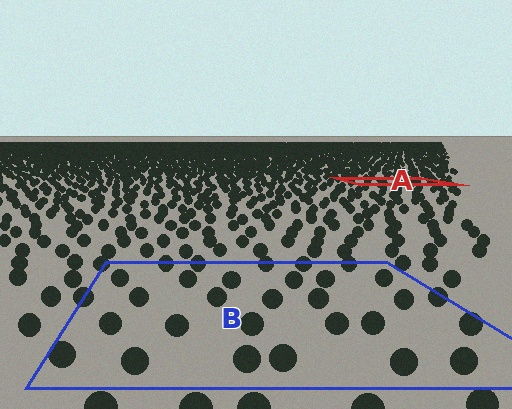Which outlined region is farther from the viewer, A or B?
Region A is farther from the viewer — the texture elements inside it appear smaller and more densely packed.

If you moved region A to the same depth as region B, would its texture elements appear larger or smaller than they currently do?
They would appear larger. At a closer depth, the same texture elements are projected at a bigger on-screen size.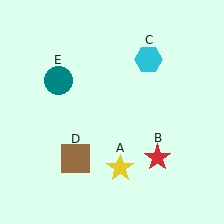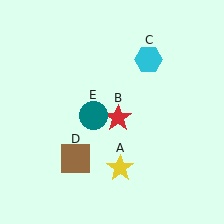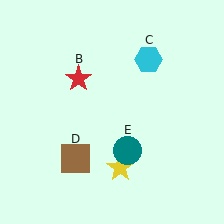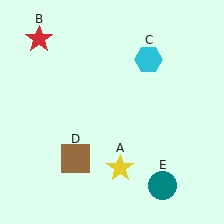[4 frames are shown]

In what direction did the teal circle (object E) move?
The teal circle (object E) moved down and to the right.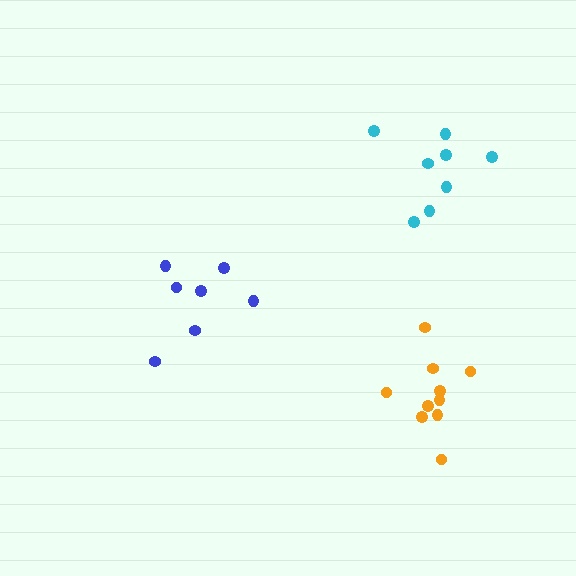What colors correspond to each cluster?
The clusters are colored: cyan, blue, orange.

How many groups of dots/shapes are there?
There are 3 groups.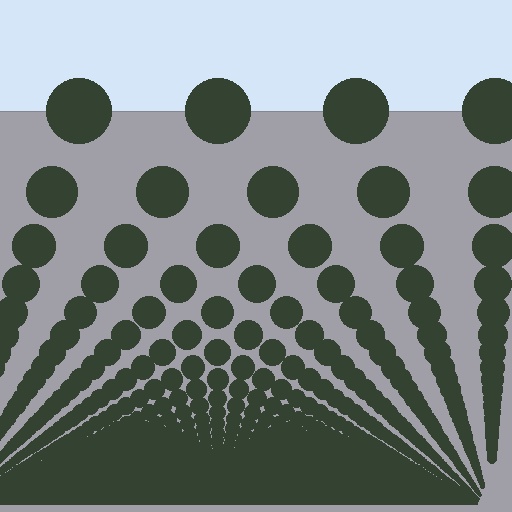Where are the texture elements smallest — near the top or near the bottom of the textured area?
Near the bottom.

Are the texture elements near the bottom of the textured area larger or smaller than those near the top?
Smaller. The gradient is inverted — elements near the bottom are smaller and denser.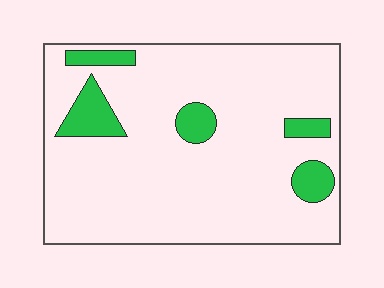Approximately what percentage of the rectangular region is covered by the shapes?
Approximately 10%.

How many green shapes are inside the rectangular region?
5.